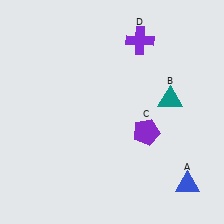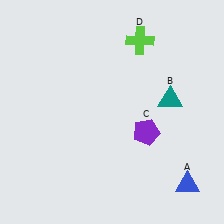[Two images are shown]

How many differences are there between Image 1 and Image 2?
There is 1 difference between the two images.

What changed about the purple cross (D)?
In Image 1, D is purple. In Image 2, it changed to lime.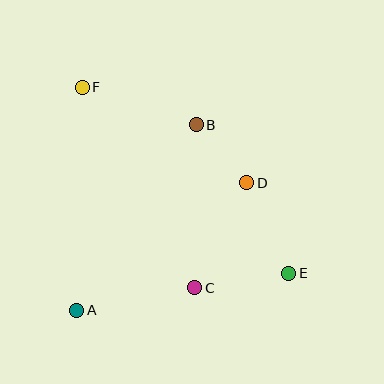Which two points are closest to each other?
Points B and D are closest to each other.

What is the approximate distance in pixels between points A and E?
The distance between A and E is approximately 215 pixels.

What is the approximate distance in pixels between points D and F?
The distance between D and F is approximately 190 pixels.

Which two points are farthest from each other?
Points E and F are farthest from each other.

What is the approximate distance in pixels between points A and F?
The distance between A and F is approximately 223 pixels.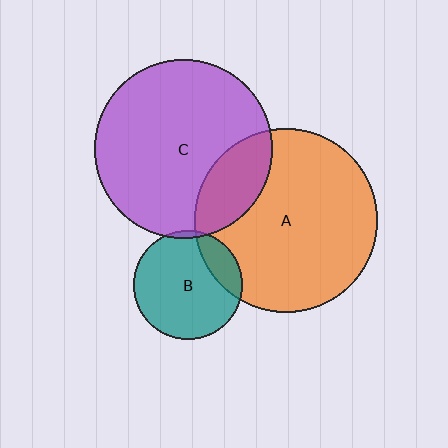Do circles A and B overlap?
Yes.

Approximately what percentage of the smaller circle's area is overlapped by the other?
Approximately 20%.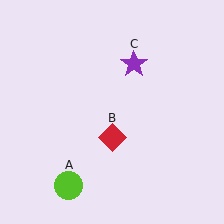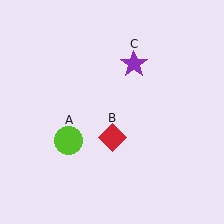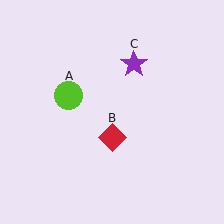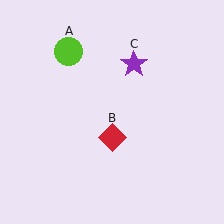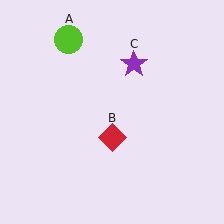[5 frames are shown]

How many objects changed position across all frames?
1 object changed position: lime circle (object A).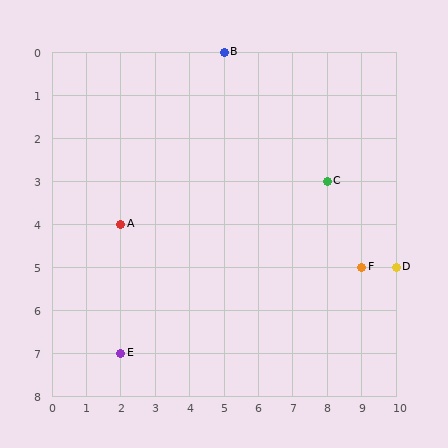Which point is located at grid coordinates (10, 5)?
Point D is at (10, 5).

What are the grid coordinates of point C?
Point C is at grid coordinates (8, 3).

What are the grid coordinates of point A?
Point A is at grid coordinates (2, 4).